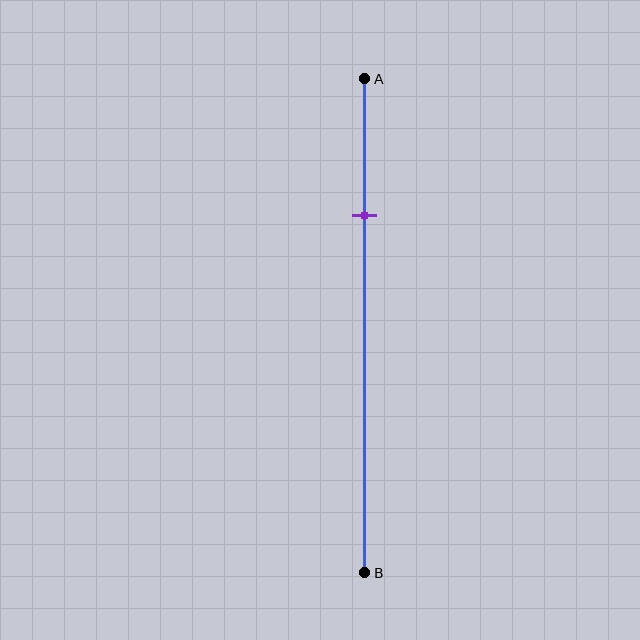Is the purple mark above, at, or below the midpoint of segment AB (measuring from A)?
The purple mark is above the midpoint of segment AB.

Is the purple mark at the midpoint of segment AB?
No, the mark is at about 30% from A, not at the 50% midpoint.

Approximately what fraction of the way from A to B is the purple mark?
The purple mark is approximately 30% of the way from A to B.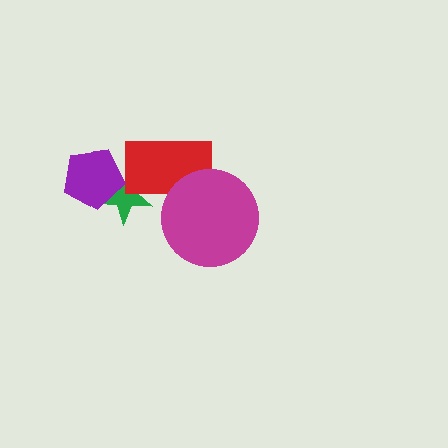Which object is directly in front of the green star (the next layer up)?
The red rectangle is directly in front of the green star.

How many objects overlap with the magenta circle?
1 object overlaps with the magenta circle.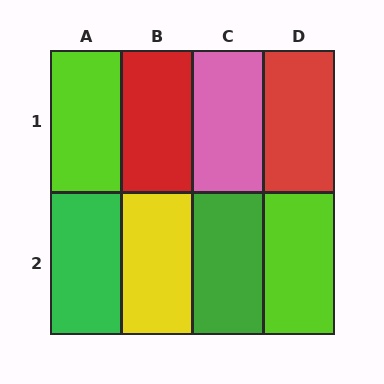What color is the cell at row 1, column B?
Red.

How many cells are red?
2 cells are red.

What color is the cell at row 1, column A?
Lime.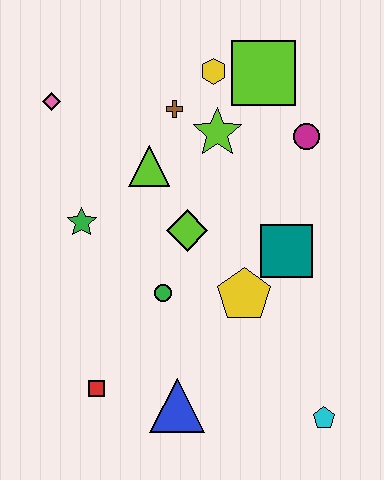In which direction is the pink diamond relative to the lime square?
The pink diamond is to the left of the lime square.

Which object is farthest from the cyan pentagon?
The pink diamond is farthest from the cyan pentagon.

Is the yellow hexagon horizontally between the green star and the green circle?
No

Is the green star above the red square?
Yes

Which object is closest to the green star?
The lime triangle is closest to the green star.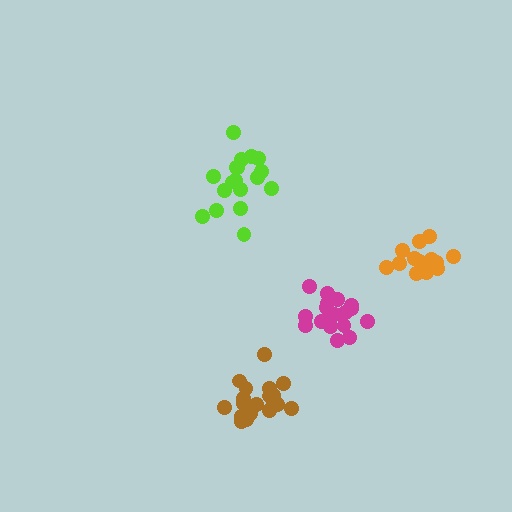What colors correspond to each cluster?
The clusters are colored: magenta, brown, lime, orange.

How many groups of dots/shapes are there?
There are 4 groups.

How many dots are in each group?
Group 1: 18 dots, Group 2: 21 dots, Group 3: 18 dots, Group 4: 16 dots (73 total).